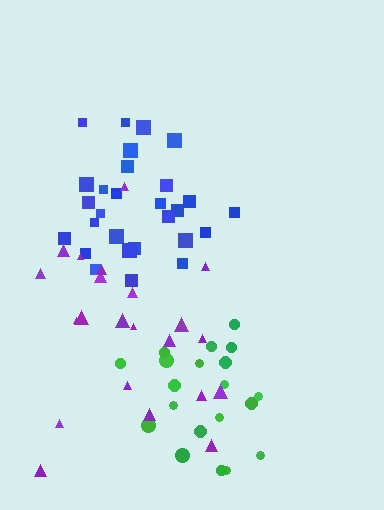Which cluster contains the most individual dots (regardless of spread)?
Blue (28).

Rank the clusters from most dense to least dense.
blue, green, purple.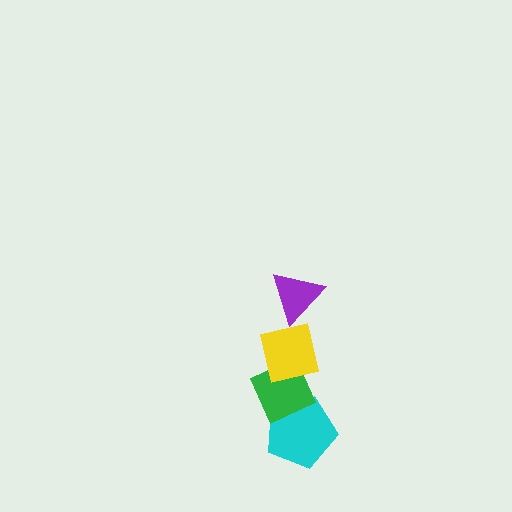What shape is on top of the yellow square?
The purple triangle is on top of the yellow square.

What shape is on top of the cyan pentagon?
The green diamond is on top of the cyan pentagon.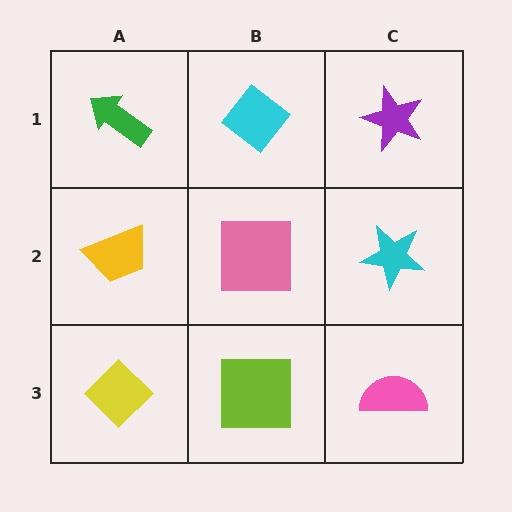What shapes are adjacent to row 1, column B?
A pink square (row 2, column B), a green arrow (row 1, column A), a purple star (row 1, column C).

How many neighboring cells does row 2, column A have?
3.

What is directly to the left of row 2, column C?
A pink square.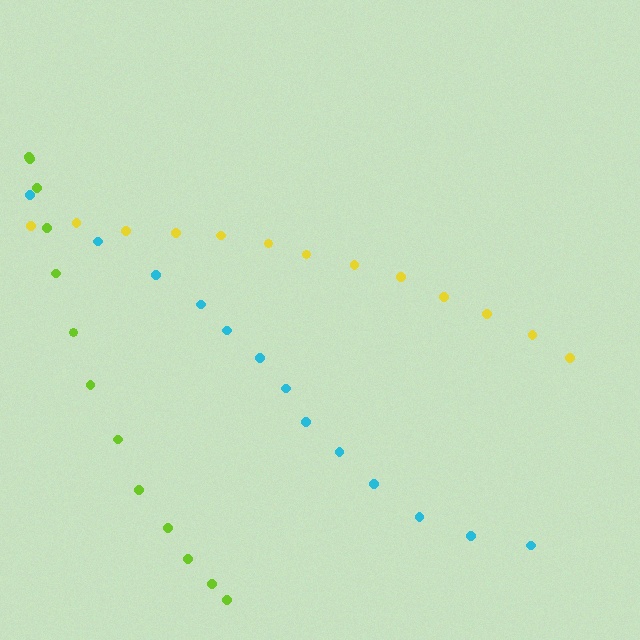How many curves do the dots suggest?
There are 3 distinct paths.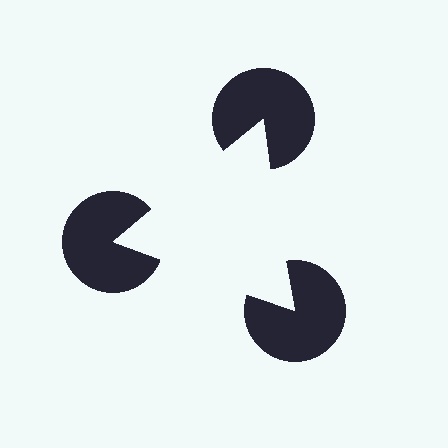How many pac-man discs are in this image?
There are 3 — one at each vertex of the illusory triangle.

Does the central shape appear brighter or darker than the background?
It typically appears slightly brighter than the background, even though no actual brightness change is drawn.